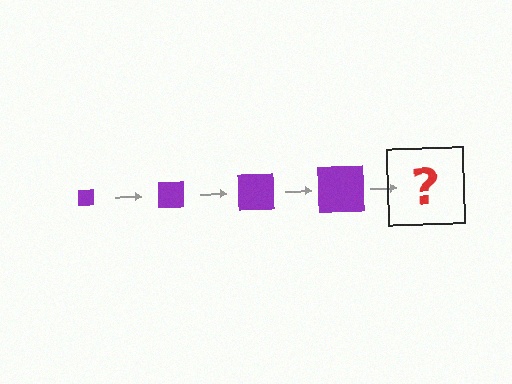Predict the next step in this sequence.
The next step is a purple square, larger than the previous one.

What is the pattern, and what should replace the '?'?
The pattern is that the square gets progressively larger each step. The '?' should be a purple square, larger than the previous one.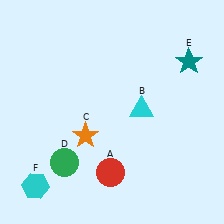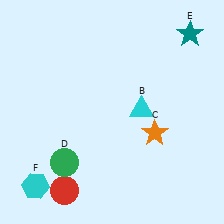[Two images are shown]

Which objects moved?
The objects that moved are: the red circle (A), the orange star (C), the teal star (E).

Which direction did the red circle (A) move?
The red circle (A) moved left.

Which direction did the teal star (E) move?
The teal star (E) moved up.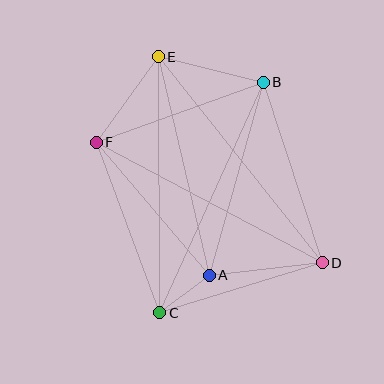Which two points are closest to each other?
Points A and C are closest to each other.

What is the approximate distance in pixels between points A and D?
The distance between A and D is approximately 113 pixels.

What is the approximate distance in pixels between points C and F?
The distance between C and F is approximately 182 pixels.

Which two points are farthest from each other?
Points D and E are farthest from each other.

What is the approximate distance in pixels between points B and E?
The distance between B and E is approximately 108 pixels.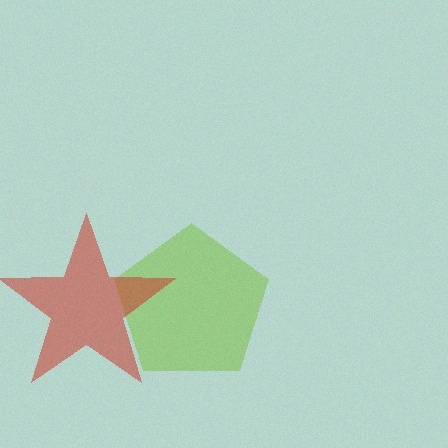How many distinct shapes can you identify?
There are 2 distinct shapes: a lime pentagon, a red star.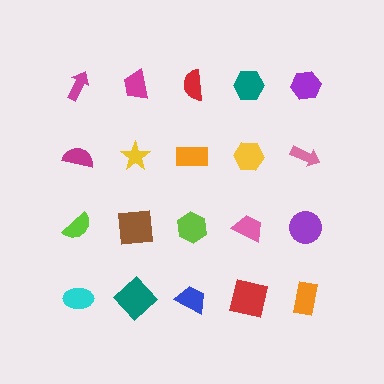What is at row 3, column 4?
A pink trapezoid.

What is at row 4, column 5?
An orange rectangle.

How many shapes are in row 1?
5 shapes.